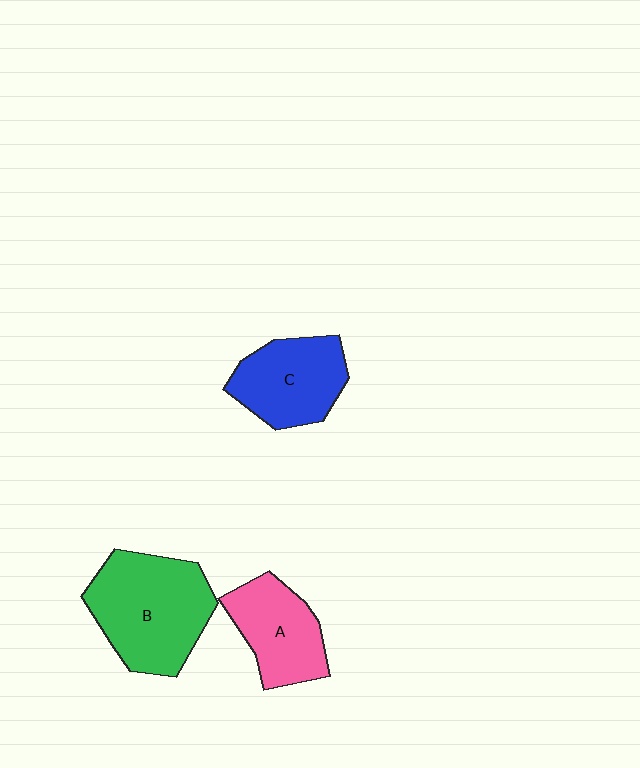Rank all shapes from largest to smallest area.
From largest to smallest: B (green), C (blue), A (pink).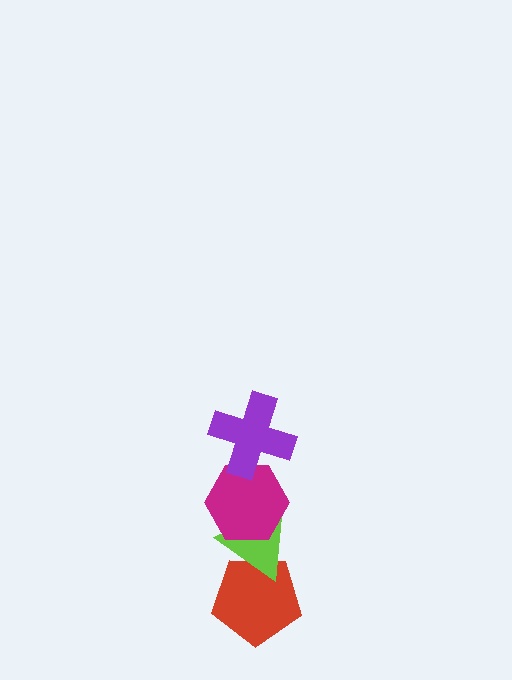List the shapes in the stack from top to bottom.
From top to bottom: the purple cross, the magenta hexagon, the lime triangle, the red pentagon.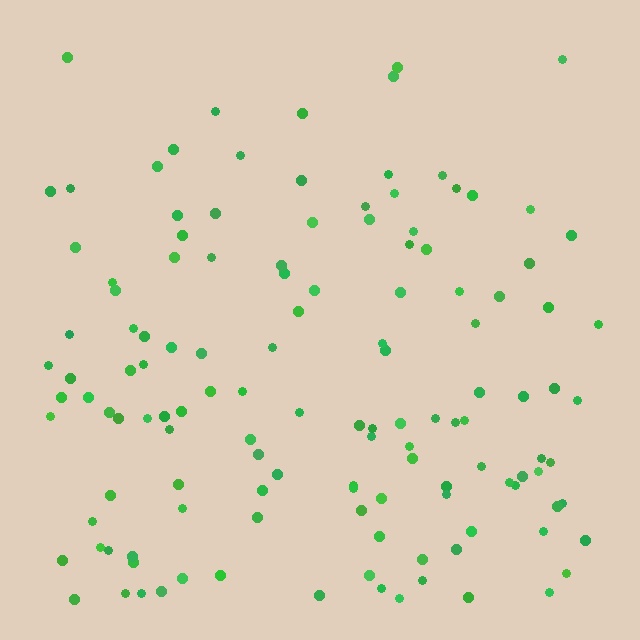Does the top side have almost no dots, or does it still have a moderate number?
Still a moderate number, just noticeably fewer than the bottom.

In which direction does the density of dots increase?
From top to bottom, with the bottom side densest.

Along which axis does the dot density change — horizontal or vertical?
Vertical.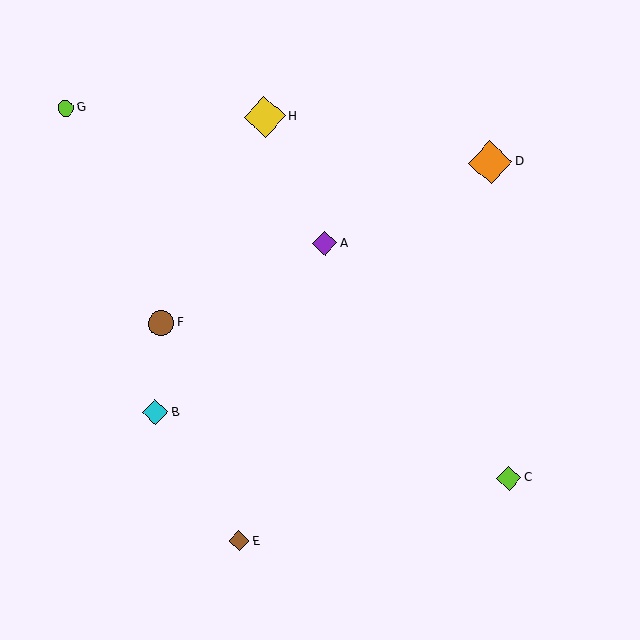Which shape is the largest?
The orange diamond (labeled D) is the largest.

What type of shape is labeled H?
Shape H is a yellow diamond.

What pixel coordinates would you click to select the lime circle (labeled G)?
Click at (65, 108) to select the lime circle G.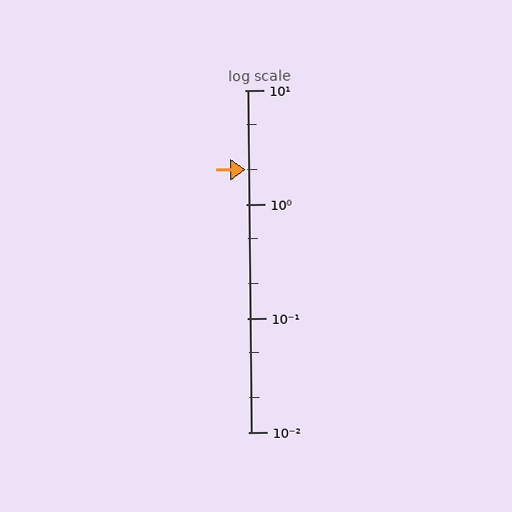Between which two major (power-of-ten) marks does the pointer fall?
The pointer is between 1 and 10.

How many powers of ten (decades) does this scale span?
The scale spans 3 decades, from 0.01 to 10.